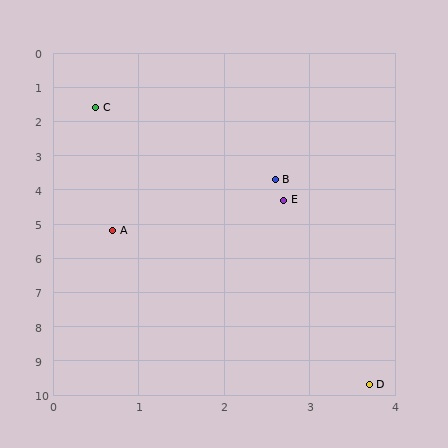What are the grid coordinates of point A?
Point A is at approximately (0.7, 5.2).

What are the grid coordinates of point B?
Point B is at approximately (2.6, 3.7).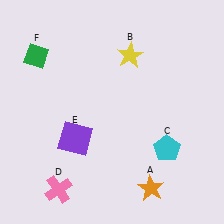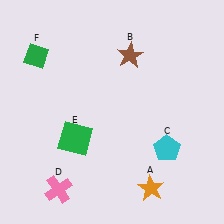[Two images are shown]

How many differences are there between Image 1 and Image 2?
There are 2 differences between the two images.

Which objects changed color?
B changed from yellow to brown. E changed from purple to green.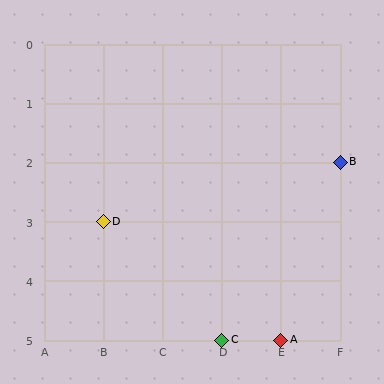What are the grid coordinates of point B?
Point B is at grid coordinates (F, 2).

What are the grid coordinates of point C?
Point C is at grid coordinates (D, 5).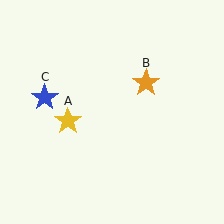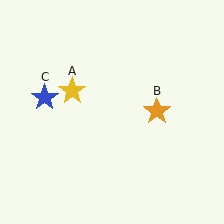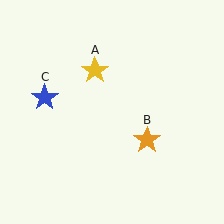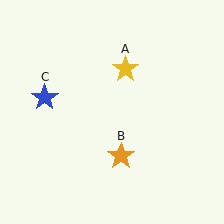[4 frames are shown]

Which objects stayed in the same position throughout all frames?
Blue star (object C) remained stationary.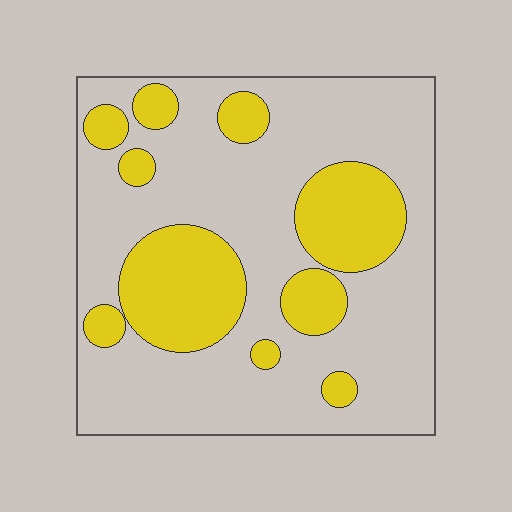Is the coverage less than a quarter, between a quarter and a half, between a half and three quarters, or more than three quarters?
Between a quarter and a half.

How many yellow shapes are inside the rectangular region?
10.